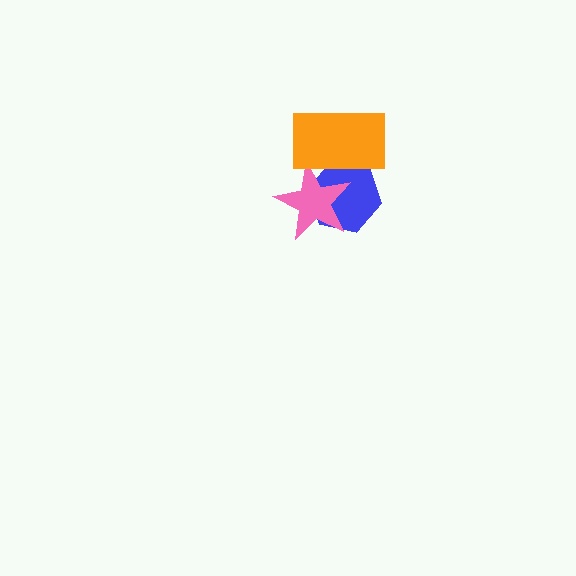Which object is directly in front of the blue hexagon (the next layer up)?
The pink star is directly in front of the blue hexagon.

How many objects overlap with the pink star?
2 objects overlap with the pink star.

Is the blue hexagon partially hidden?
Yes, it is partially covered by another shape.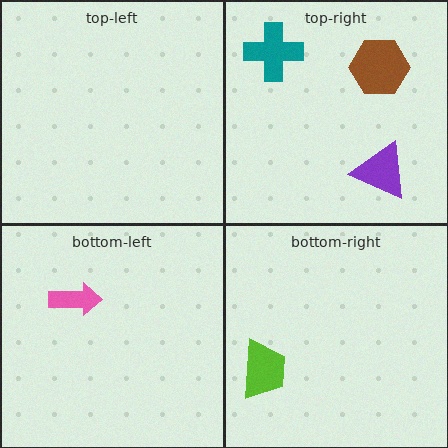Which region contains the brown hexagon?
The top-right region.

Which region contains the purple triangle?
The top-right region.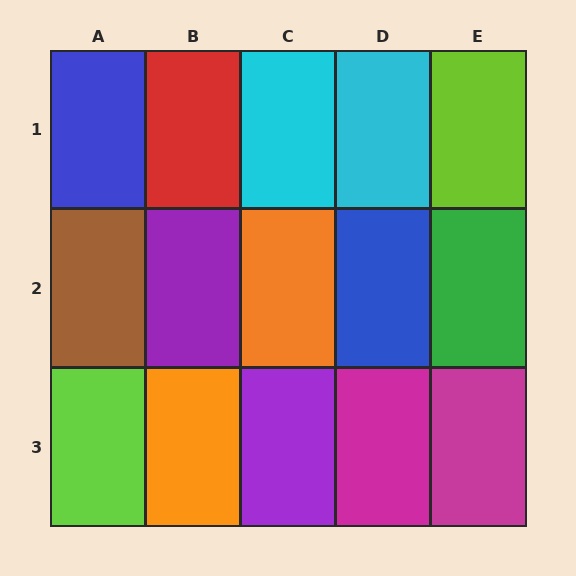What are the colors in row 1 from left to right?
Blue, red, cyan, cyan, lime.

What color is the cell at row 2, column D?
Blue.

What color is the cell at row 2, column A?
Brown.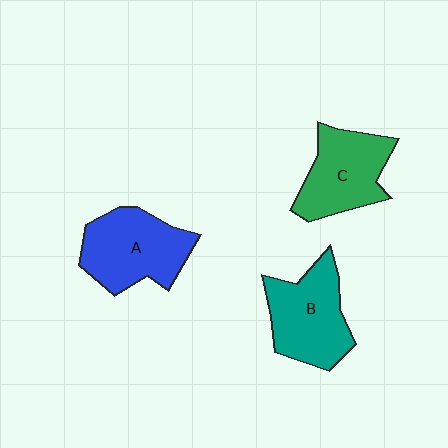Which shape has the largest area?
Shape A (blue).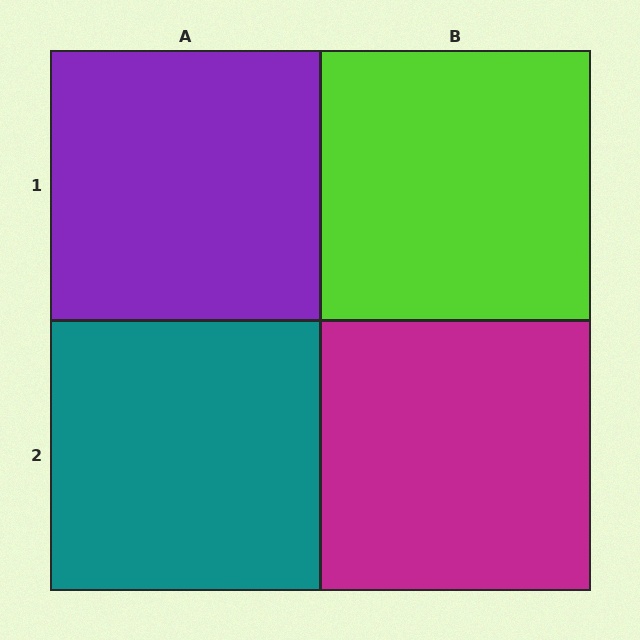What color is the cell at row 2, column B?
Magenta.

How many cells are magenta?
1 cell is magenta.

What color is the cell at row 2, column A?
Teal.